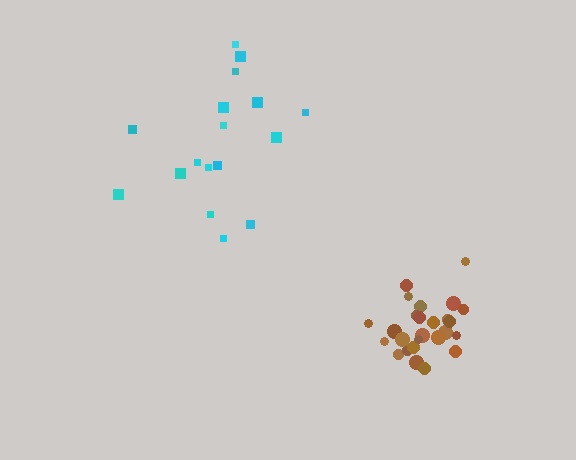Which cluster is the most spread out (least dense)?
Cyan.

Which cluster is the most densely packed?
Brown.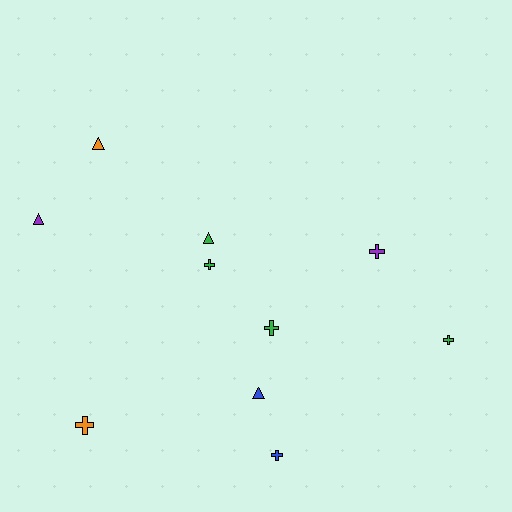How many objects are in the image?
There are 10 objects.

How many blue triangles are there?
There is 1 blue triangle.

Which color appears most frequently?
Green, with 4 objects.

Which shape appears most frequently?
Cross, with 6 objects.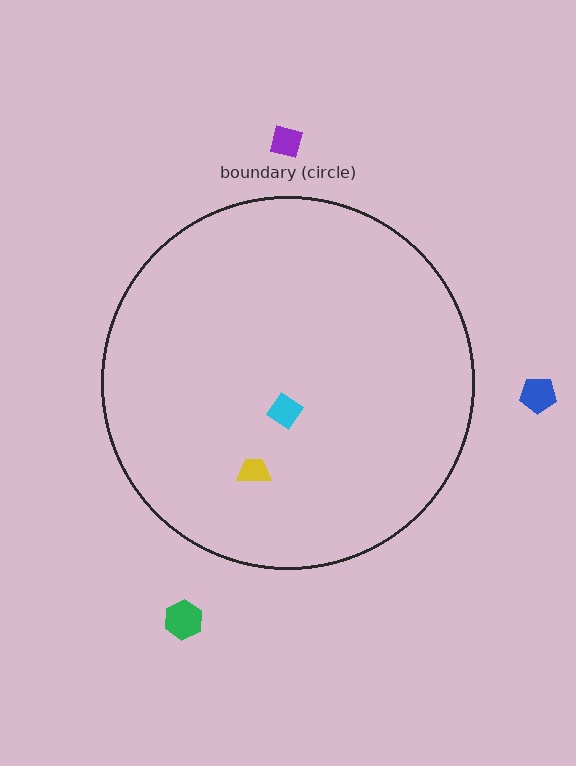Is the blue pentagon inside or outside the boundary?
Outside.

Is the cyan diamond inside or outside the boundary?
Inside.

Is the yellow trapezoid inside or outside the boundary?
Inside.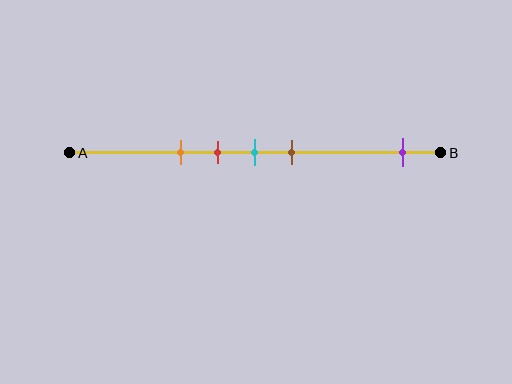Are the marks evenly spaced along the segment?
No, the marks are not evenly spaced.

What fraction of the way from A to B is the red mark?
The red mark is approximately 40% (0.4) of the way from A to B.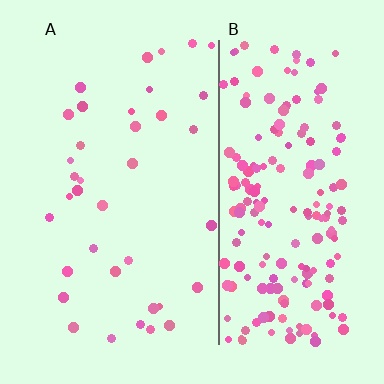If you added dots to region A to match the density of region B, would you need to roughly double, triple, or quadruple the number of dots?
Approximately quadruple.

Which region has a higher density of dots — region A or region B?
B (the right).